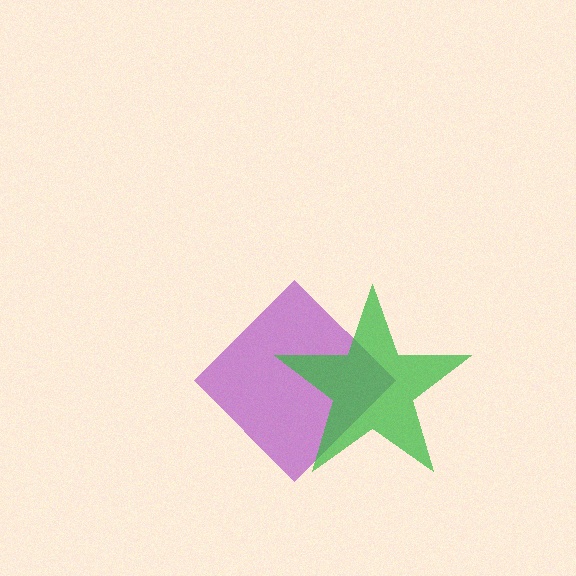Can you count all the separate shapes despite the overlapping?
Yes, there are 2 separate shapes.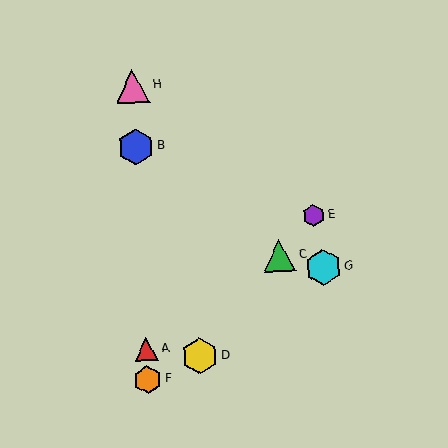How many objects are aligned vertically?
4 objects (A, B, F, H) are aligned vertically.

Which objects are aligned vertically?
Objects A, B, F, H are aligned vertically.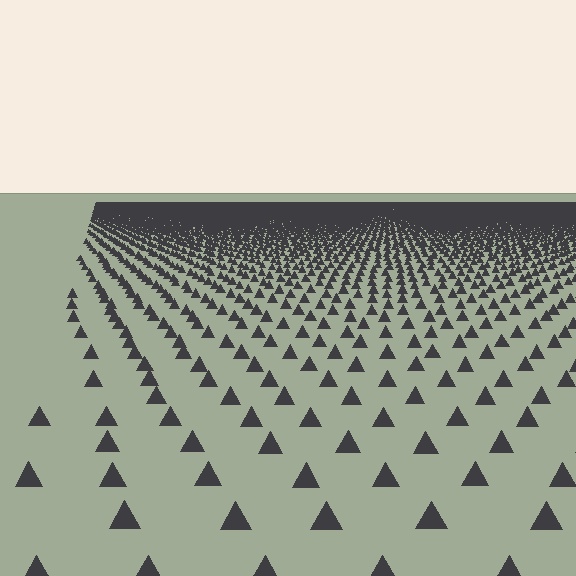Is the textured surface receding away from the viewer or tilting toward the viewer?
The surface is receding away from the viewer. Texture elements get smaller and denser toward the top.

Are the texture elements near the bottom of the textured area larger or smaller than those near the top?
Larger. Near the bottom, elements are closer to the viewer and appear at a bigger on-screen size.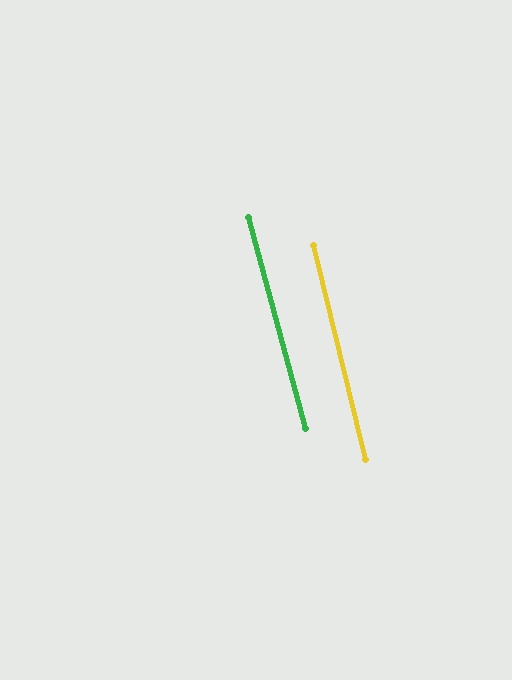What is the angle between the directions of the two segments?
Approximately 2 degrees.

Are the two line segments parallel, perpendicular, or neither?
Parallel — their directions differ by only 1.6°.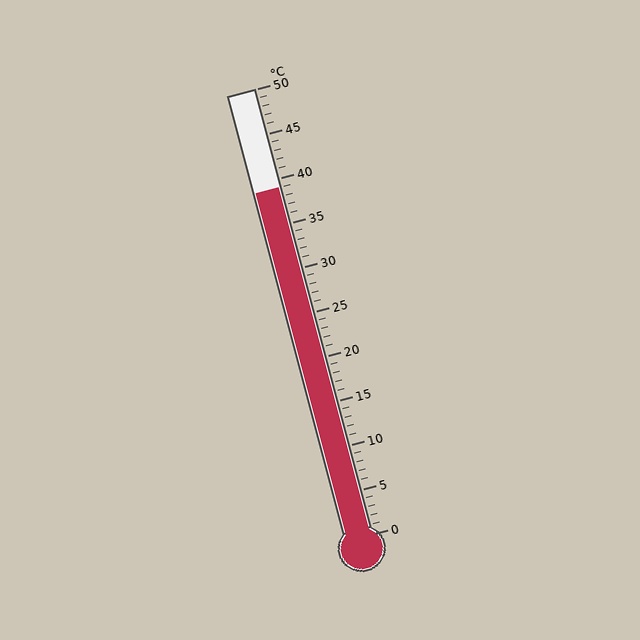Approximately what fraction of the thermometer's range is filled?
The thermometer is filled to approximately 80% of its range.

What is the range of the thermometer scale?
The thermometer scale ranges from 0°C to 50°C.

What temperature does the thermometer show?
The thermometer shows approximately 39°C.